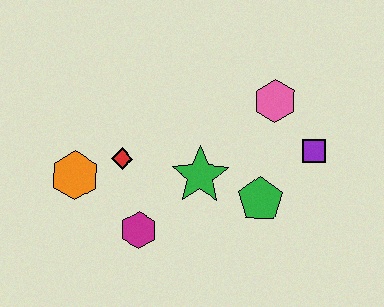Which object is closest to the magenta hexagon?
The red diamond is closest to the magenta hexagon.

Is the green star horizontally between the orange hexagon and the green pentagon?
Yes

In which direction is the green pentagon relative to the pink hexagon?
The green pentagon is below the pink hexagon.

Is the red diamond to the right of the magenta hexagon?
No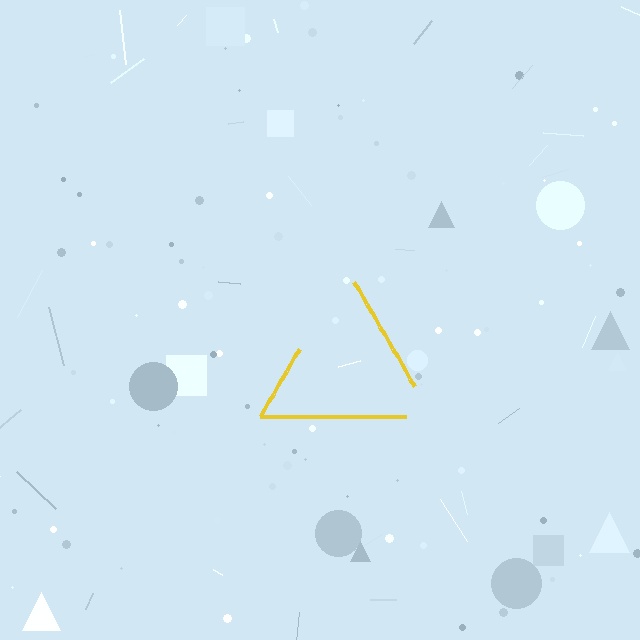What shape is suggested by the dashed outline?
The dashed outline suggests a triangle.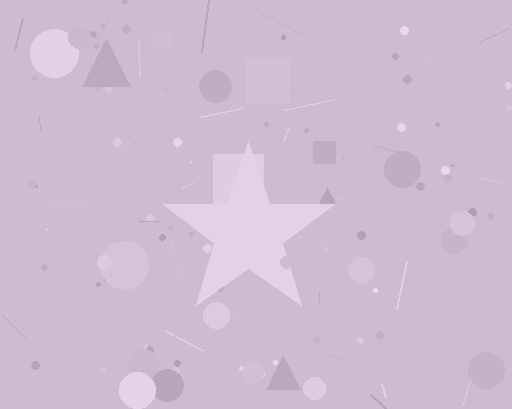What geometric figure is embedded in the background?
A star is embedded in the background.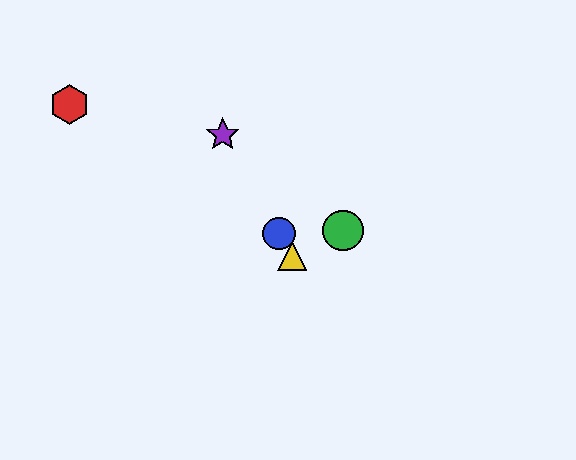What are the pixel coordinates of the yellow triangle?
The yellow triangle is at (292, 256).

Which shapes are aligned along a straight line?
The blue circle, the yellow triangle, the purple star are aligned along a straight line.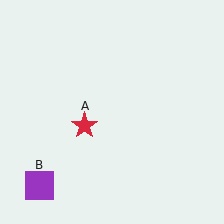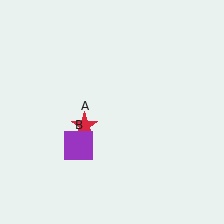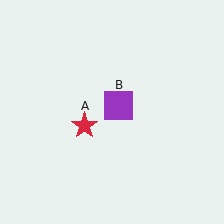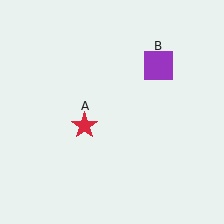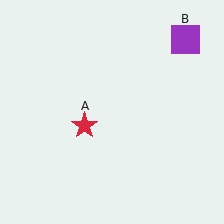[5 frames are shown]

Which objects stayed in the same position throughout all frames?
Red star (object A) remained stationary.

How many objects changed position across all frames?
1 object changed position: purple square (object B).